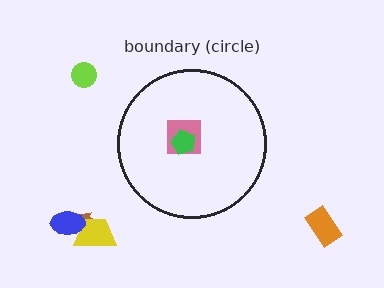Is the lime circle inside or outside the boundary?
Outside.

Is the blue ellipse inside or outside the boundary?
Outside.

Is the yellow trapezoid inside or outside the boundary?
Outside.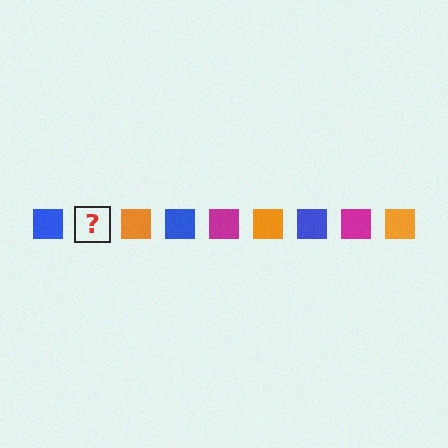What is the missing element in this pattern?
The missing element is a magenta square.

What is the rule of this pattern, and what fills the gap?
The rule is that the pattern cycles through blue, magenta, orange squares. The gap should be filled with a magenta square.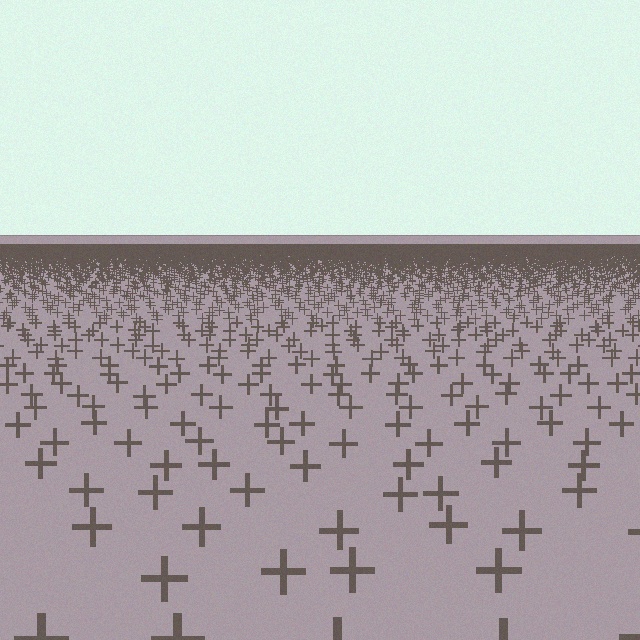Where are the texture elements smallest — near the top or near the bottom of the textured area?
Near the top.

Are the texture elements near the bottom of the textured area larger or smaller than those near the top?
Larger. Near the bottom, elements are closer to the viewer and appear at a bigger on-screen size.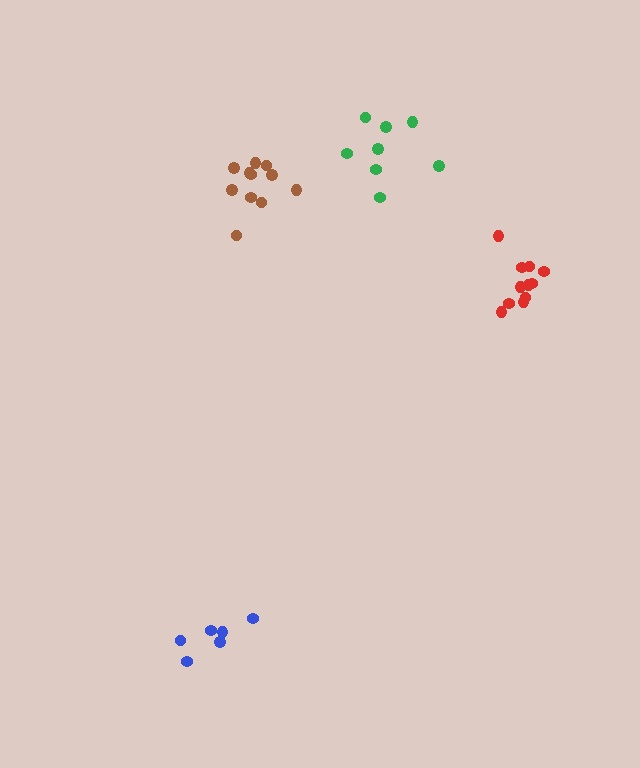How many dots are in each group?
Group 1: 6 dots, Group 2: 11 dots, Group 3: 11 dots, Group 4: 8 dots (36 total).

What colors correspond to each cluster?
The clusters are colored: blue, red, brown, green.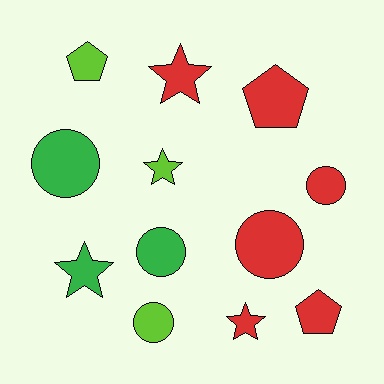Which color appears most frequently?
Red, with 6 objects.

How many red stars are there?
There are 2 red stars.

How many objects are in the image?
There are 12 objects.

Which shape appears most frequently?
Circle, with 5 objects.